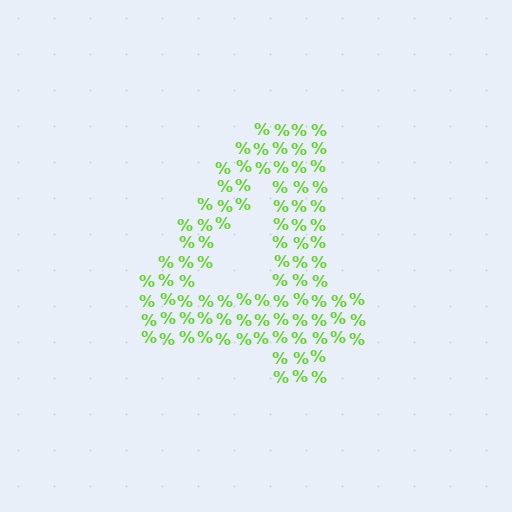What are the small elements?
The small elements are percent signs.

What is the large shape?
The large shape is the digit 4.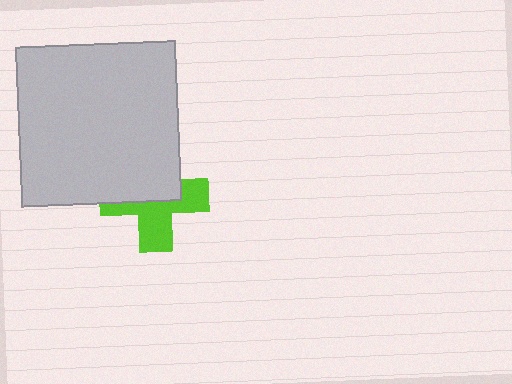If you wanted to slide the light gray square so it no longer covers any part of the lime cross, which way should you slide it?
Slide it up — that is the most direct way to separate the two shapes.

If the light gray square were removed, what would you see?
You would see the complete lime cross.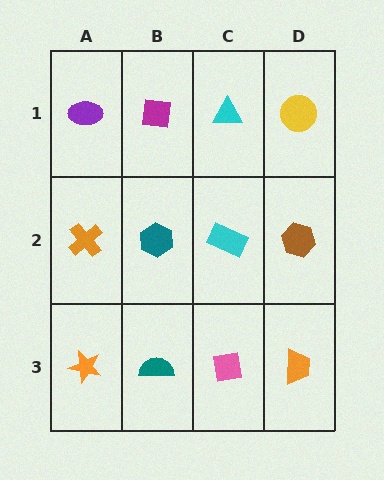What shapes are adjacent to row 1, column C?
A cyan rectangle (row 2, column C), a magenta square (row 1, column B), a yellow circle (row 1, column D).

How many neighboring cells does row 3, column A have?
2.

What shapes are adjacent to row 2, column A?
A purple ellipse (row 1, column A), an orange star (row 3, column A), a teal hexagon (row 2, column B).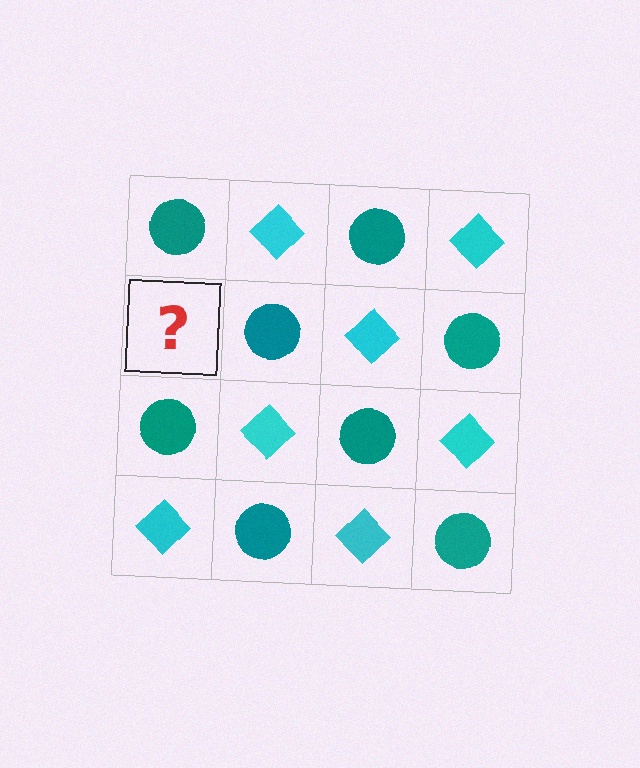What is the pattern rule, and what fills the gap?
The rule is that it alternates teal circle and cyan diamond in a checkerboard pattern. The gap should be filled with a cyan diamond.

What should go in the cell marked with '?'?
The missing cell should contain a cyan diamond.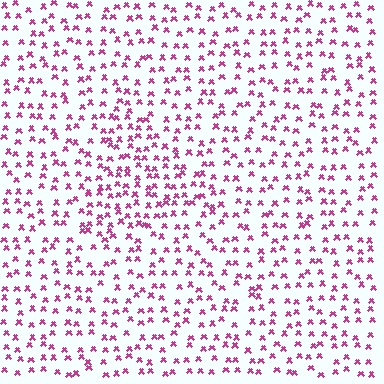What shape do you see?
I see a triangle.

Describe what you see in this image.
The image contains small magenta elements arranged at two different densities. A triangle-shaped region is visible where the elements are more densely packed than the surrounding area.